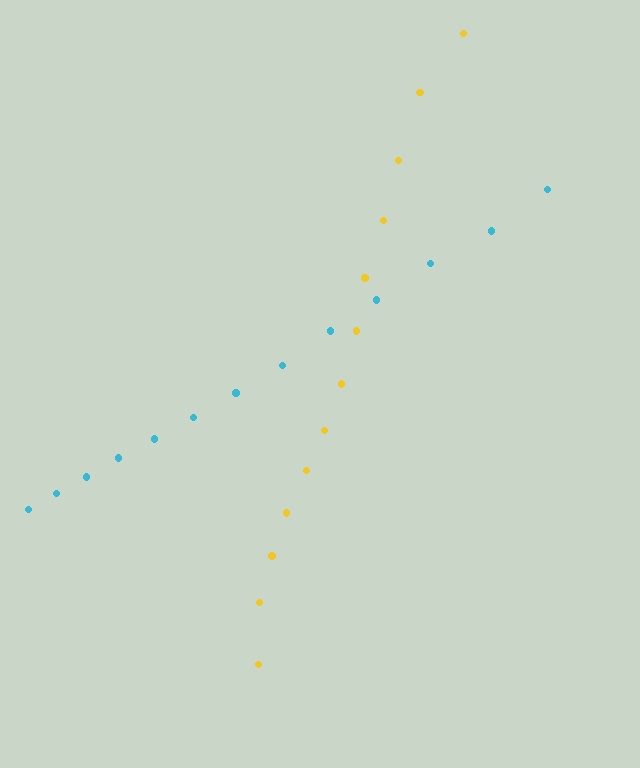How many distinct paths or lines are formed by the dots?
There are 2 distinct paths.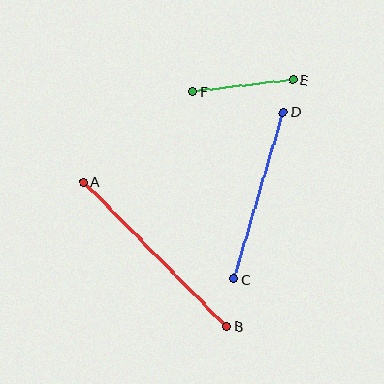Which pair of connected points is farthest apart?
Points A and B are farthest apart.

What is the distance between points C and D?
The distance is approximately 174 pixels.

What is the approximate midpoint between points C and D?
The midpoint is at approximately (259, 196) pixels.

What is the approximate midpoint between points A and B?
The midpoint is at approximately (155, 254) pixels.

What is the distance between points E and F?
The distance is approximately 101 pixels.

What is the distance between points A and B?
The distance is approximately 204 pixels.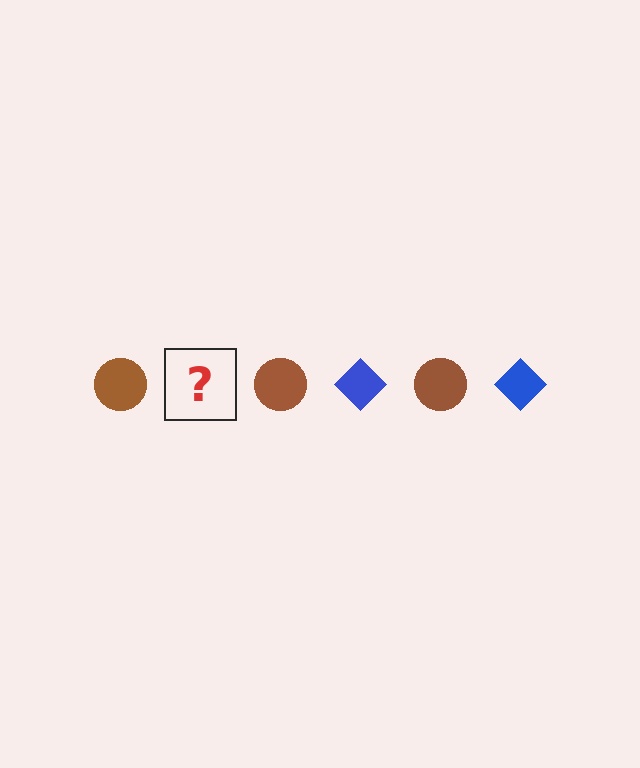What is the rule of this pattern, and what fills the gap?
The rule is that the pattern alternates between brown circle and blue diamond. The gap should be filled with a blue diamond.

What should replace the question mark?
The question mark should be replaced with a blue diamond.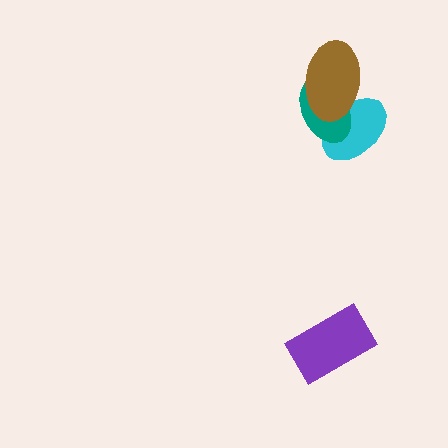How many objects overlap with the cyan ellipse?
2 objects overlap with the cyan ellipse.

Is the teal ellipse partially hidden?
Yes, it is partially covered by another shape.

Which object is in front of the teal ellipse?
The brown ellipse is in front of the teal ellipse.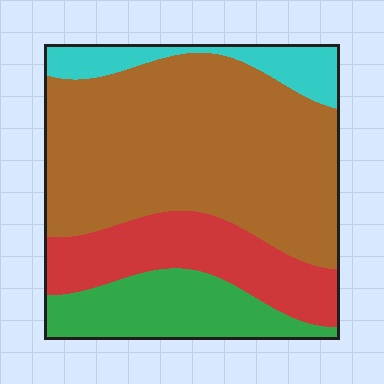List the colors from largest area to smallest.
From largest to smallest: brown, red, green, cyan.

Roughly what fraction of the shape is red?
Red covers around 20% of the shape.